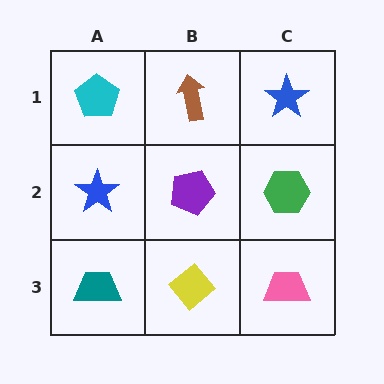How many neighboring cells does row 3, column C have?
2.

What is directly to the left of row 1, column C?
A brown arrow.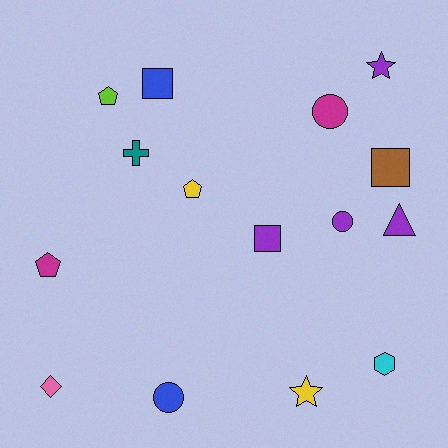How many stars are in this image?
There are 2 stars.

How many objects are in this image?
There are 15 objects.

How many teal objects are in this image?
There is 1 teal object.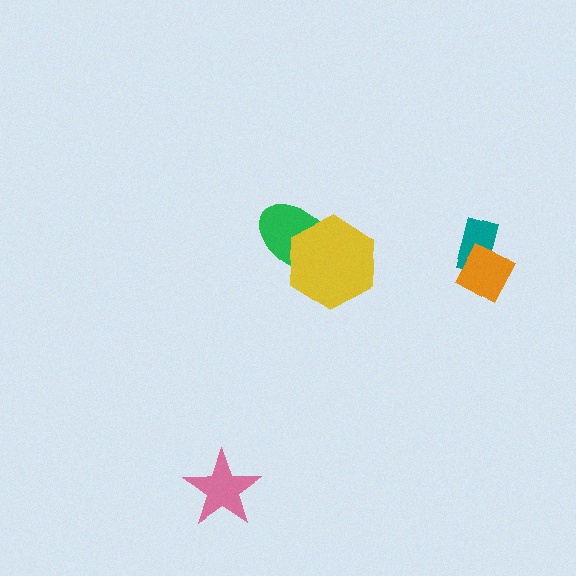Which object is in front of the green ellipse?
The yellow hexagon is in front of the green ellipse.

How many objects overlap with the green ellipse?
1 object overlaps with the green ellipse.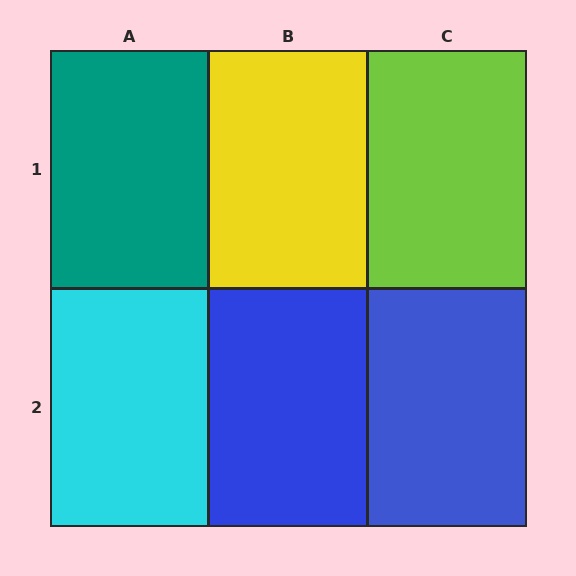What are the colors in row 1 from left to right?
Teal, yellow, lime.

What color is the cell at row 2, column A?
Cyan.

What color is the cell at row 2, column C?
Blue.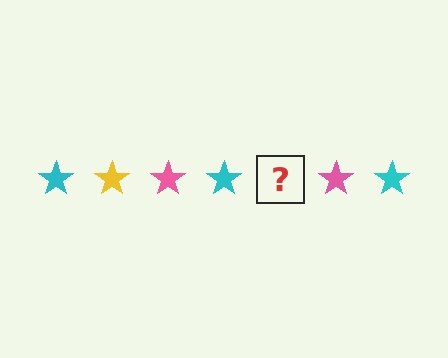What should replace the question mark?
The question mark should be replaced with a yellow star.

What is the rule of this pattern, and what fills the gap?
The rule is that the pattern cycles through cyan, yellow, pink stars. The gap should be filled with a yellow star.